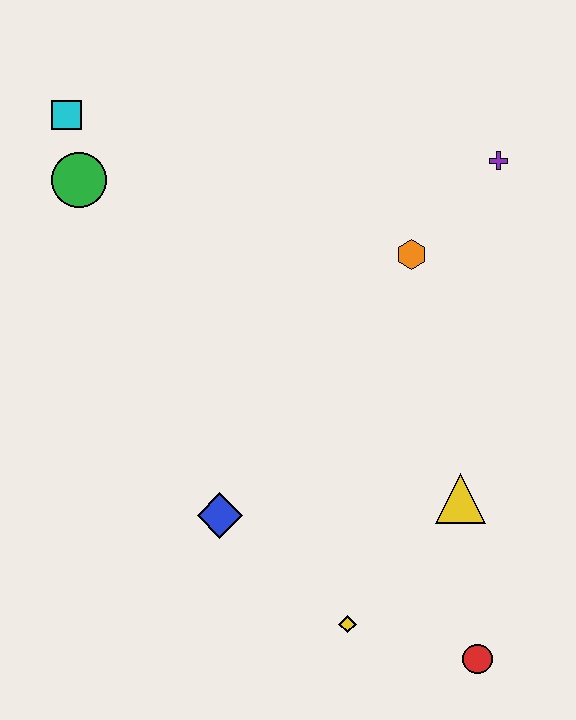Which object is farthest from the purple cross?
The red circle is farthest from the purple cross.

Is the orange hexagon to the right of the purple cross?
No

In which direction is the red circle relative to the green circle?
The red circle is below the green circle.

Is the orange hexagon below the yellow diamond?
No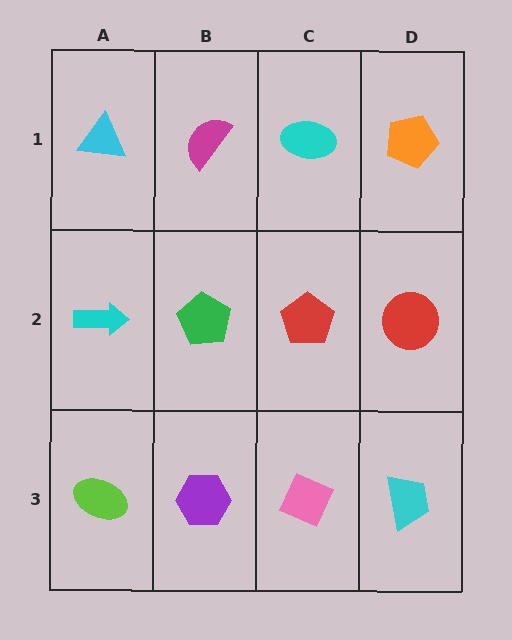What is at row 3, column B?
A purple hexagon.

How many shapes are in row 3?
4 shapes.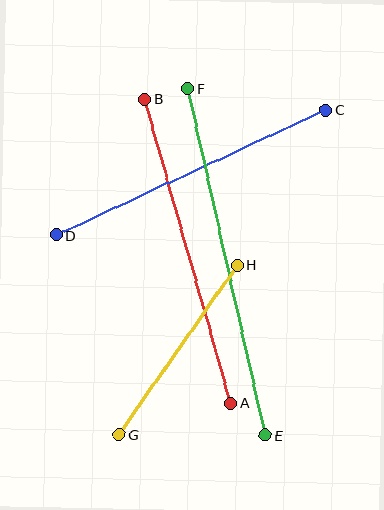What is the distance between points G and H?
The distance is approximately 207 pixels.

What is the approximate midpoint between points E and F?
The midpoint is at approximately (227, 262) pixels.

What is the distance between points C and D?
The distance is approximately 297 pixels.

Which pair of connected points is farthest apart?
Points E and F are farthest apart.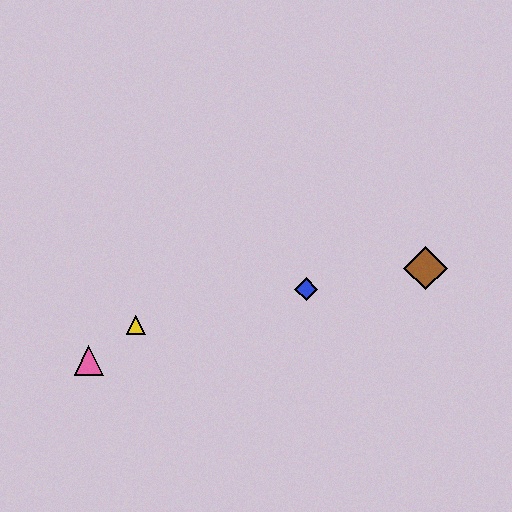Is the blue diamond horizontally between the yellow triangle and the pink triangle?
No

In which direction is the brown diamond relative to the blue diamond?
The brown diamond is to the right of the blue diamond.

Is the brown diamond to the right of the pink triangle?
Yes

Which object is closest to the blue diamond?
The brown diamond is closest to the blue diamond.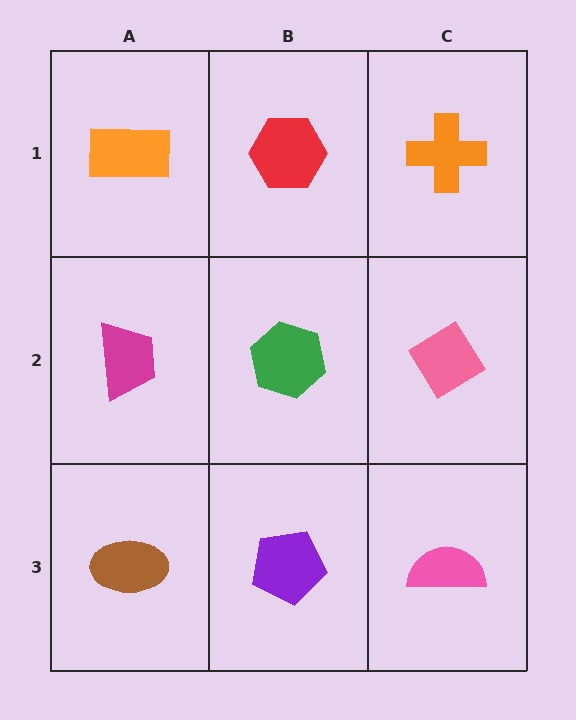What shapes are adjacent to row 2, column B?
A red hexagon (row 1, column B), a purple pentagon (row 3, column B), a magenta trapezoid (row 2, column A), a pink diamond (row 2, column C).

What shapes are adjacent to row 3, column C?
A pink diamond (row 2, column C), a purple pentagon (row 3, column B).